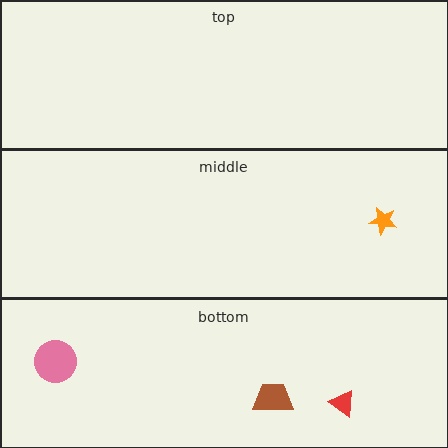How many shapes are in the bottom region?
3.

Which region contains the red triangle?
The bottom region.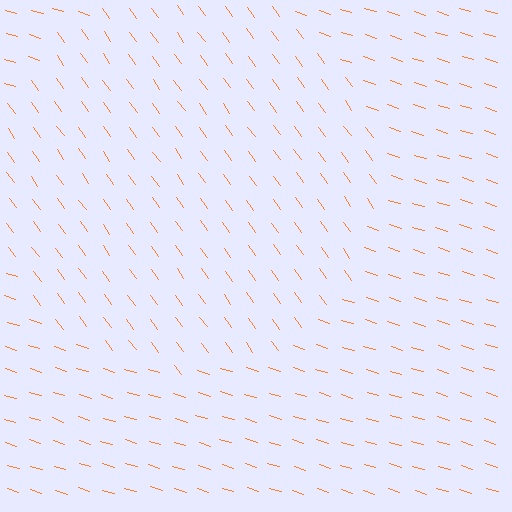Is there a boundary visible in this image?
Yes, there is a texture boundary formed by a change in line orientation.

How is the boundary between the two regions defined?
The boundary is defined purely by a change in line orientation (approximately 37 degrees difference). All lines are the same color and thickness.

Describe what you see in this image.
The image is filled with small orange line segments. A circle region in the image has lines oriented differently from the surrounding lines, creating a visible texture boundary.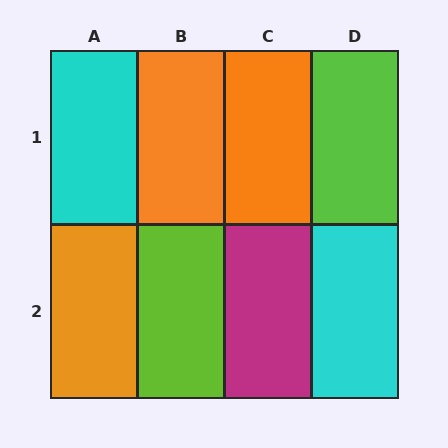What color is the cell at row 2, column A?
Orange.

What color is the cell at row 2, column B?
Lime.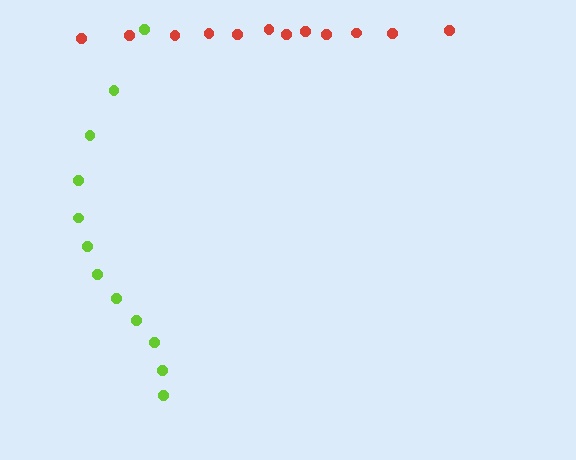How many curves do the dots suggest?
There are 2 distinct paths.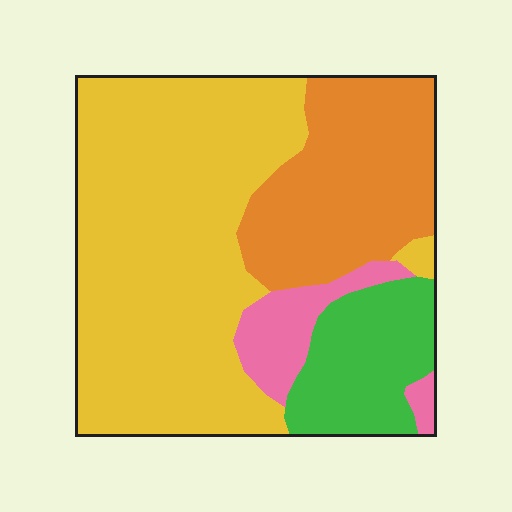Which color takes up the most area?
Yellow, at roughly 55%.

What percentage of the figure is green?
Green covers roughly 15% of the figure.